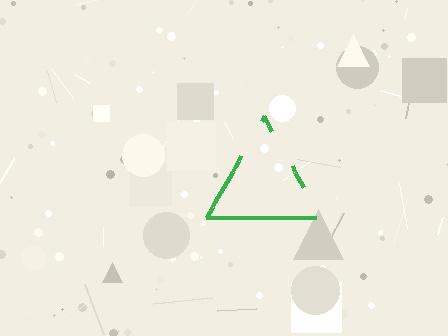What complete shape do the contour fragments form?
The contour fragments form a triangle.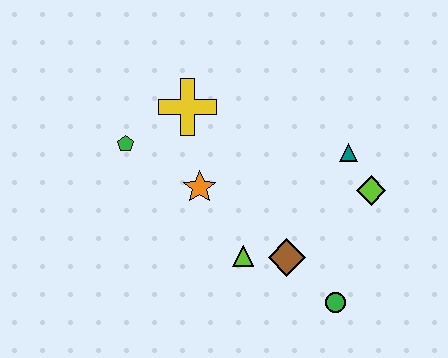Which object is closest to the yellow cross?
The green pentagon is closest to the yellow cross.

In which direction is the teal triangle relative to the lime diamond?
The teal triangle is above the lime diamond.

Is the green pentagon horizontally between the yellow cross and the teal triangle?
No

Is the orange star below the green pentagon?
Yes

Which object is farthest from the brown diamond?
The green pentagon is farthest from the brown diamond.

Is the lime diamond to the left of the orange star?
No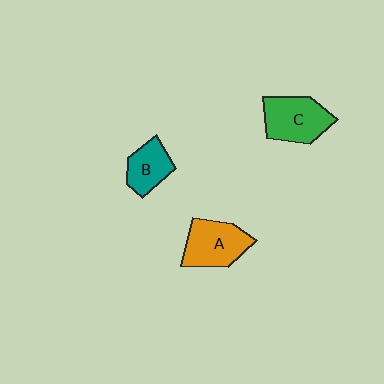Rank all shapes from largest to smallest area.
From largest to smallest: C (green), A (orange), B (teal).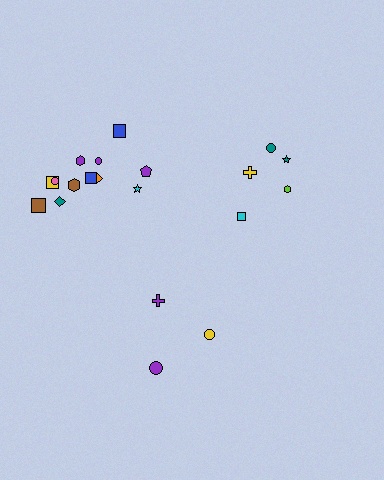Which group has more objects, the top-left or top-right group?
The top-left group.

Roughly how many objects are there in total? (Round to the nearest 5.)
Roughly 20 objects in total.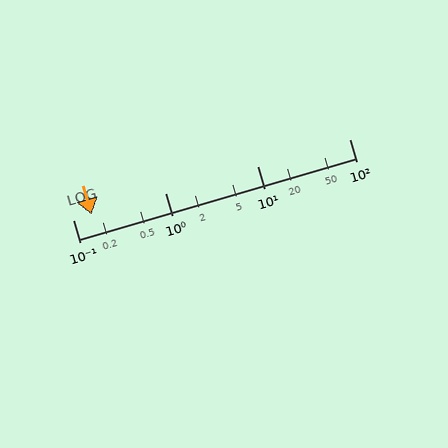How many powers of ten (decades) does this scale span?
The scale spans 3 decades, from 0.1 to 100.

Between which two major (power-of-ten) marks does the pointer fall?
The pointer is between 0.1 and 1.